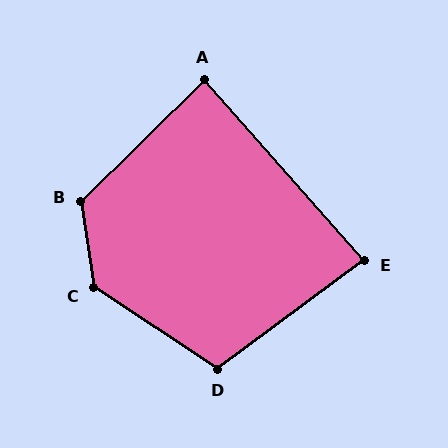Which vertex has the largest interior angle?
C, at approximately 132 degrees.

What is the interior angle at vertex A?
Approximately 87 degrees (approximately right).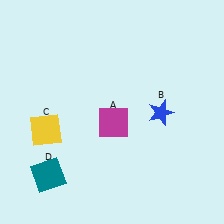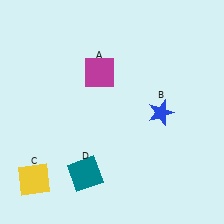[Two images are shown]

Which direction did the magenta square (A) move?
The magenta square (A) moved up.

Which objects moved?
The objects that moved are: the magenta square (A), the yellow square (C), the teal square (D).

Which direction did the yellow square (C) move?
The yellow square (C) moved down.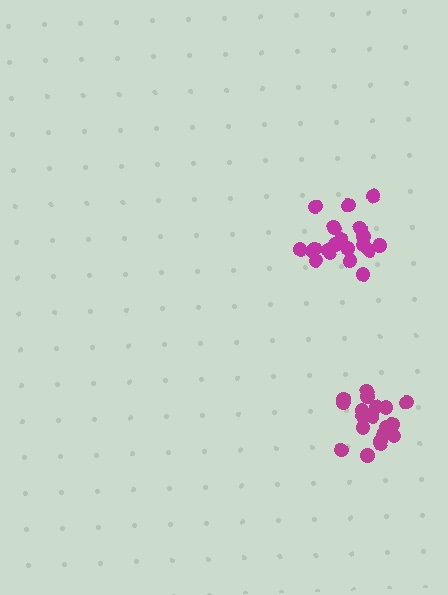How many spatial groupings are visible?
There are 2 spatial groupings.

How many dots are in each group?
Group 1: 19 dots, Group 2: 20 dots (39 total).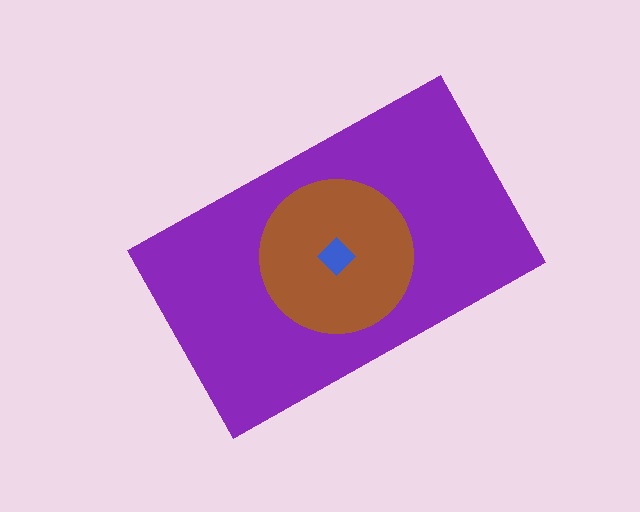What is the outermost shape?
The purple rectangle.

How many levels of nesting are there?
3.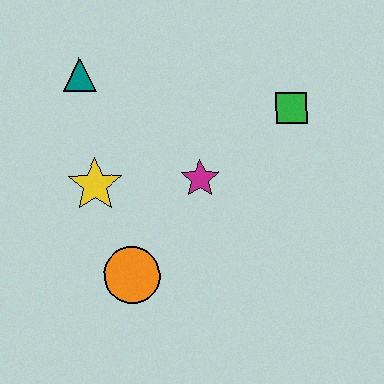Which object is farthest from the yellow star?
The green square is farthest from the yellow star.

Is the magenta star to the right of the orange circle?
Yes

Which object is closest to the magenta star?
The yellow star is closest to the magenta star.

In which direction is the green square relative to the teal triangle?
The green square is to the right of the teal triangle.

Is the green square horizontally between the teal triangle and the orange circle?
No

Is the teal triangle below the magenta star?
No